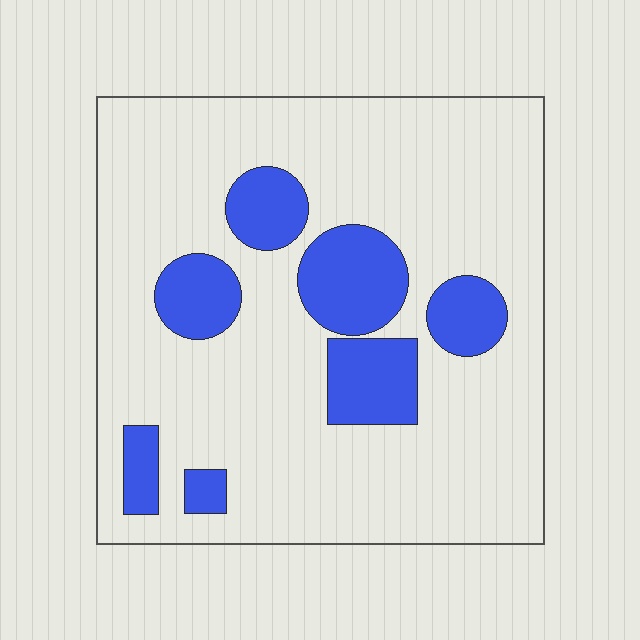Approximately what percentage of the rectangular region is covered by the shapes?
Approximately 20%.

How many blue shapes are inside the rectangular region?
7.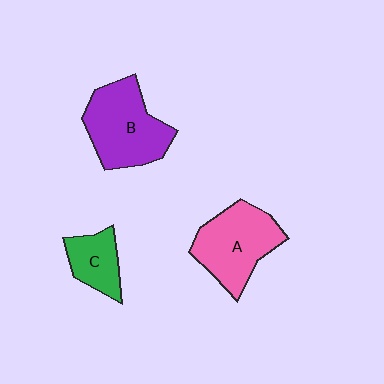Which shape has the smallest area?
Shape C (green).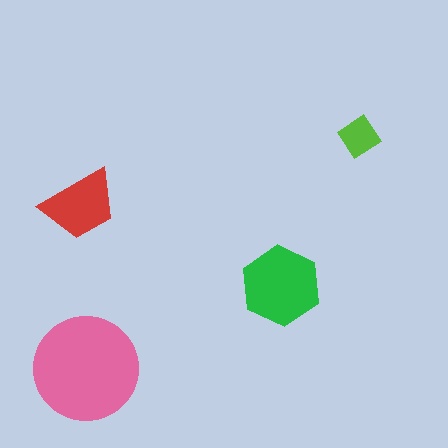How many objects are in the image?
There are 4 objects in the image.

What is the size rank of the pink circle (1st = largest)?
1st.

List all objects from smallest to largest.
The lime diamond, the red trapezoid, the green hexagon, the pink circle.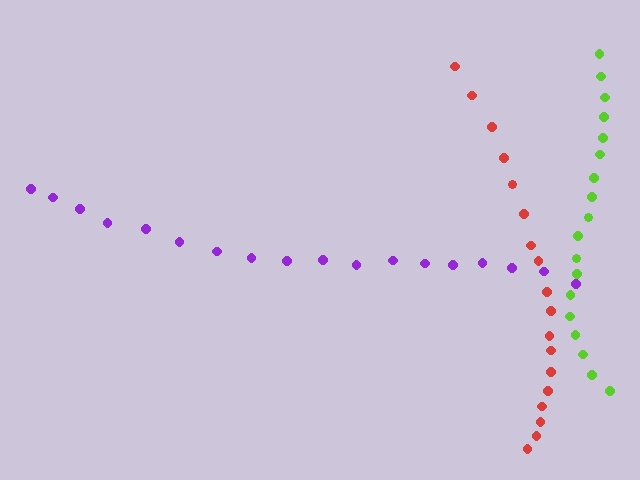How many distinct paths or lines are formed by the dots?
There are 3 distinct paths.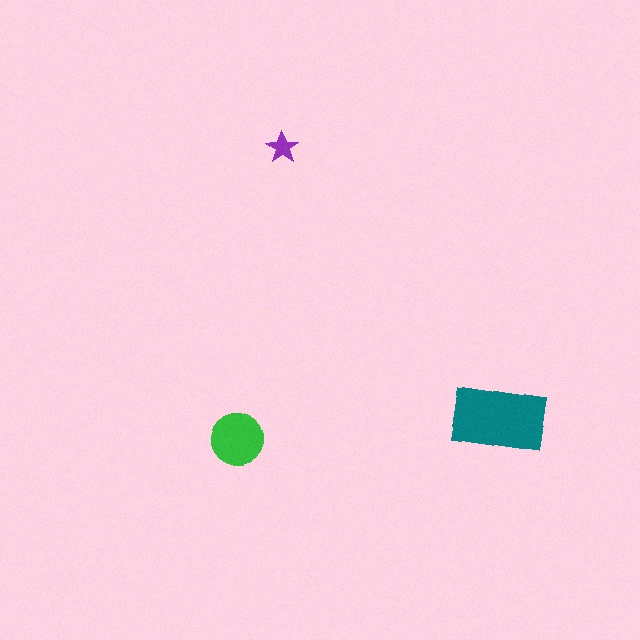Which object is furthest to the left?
The green circle is leftmost.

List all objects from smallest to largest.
The purple star, the green circle, the teal rectangle.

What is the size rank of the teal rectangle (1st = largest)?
1st.